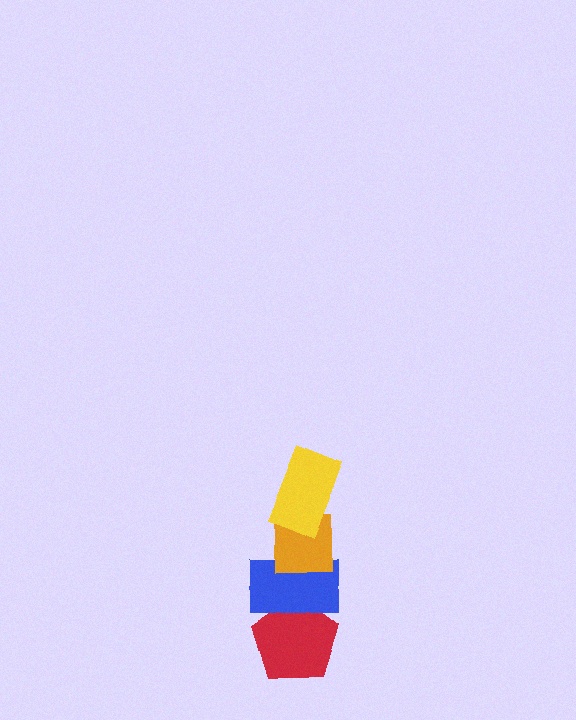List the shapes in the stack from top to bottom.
From top to bottom: the yellow rectangle, the orange square, the blue rectangle, the red pentagon.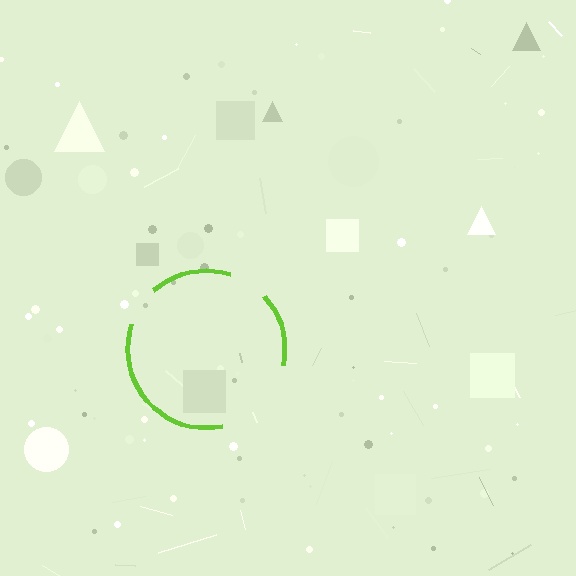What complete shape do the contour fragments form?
The contour fragments form a circle.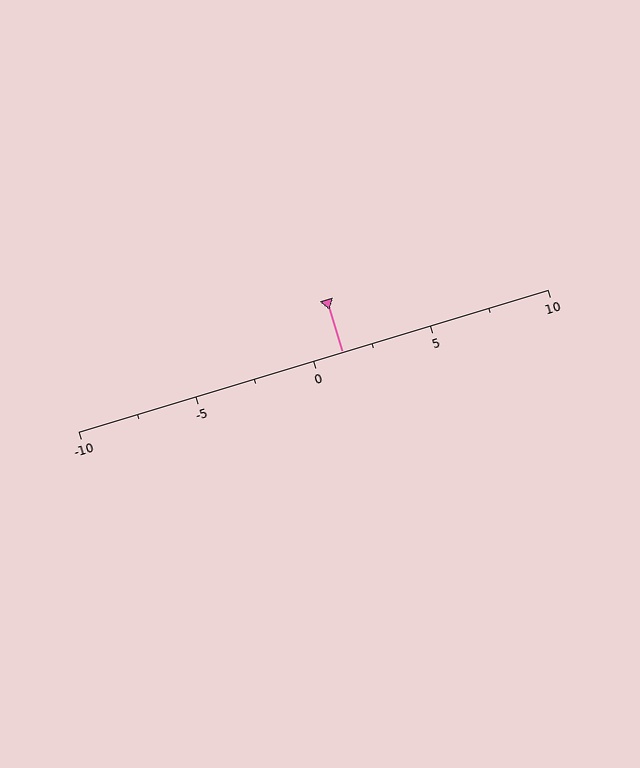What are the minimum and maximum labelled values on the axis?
The axis runs from -10 to 10.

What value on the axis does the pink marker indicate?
The marker indicates approximately 1.2.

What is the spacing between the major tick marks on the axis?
The major ticks are spaced 5 apart.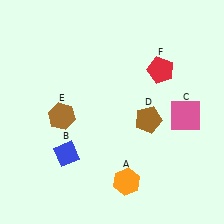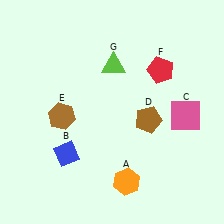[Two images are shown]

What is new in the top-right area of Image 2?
A lime triangle (G) was added in the top-right area of Image 2.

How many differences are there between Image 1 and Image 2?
There is 1 difference between the two images.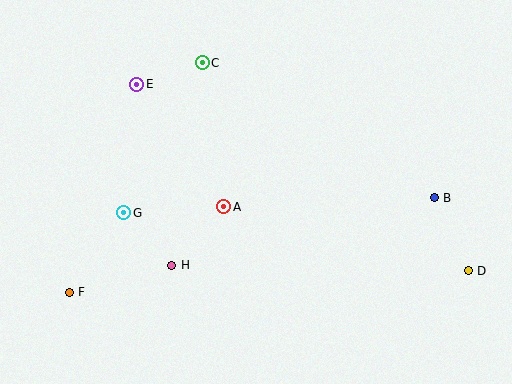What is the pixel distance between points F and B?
The distance between F and B is 377 pixels.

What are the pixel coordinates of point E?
Point E is at (137, 84).